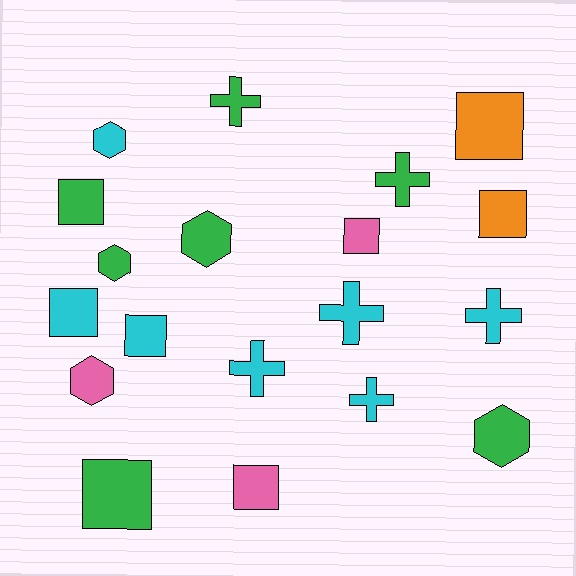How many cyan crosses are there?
There are 4 cyan crosses.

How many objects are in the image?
There are 19 objects.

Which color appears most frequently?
Green, with 7 objects.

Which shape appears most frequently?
Square, with 8 objects.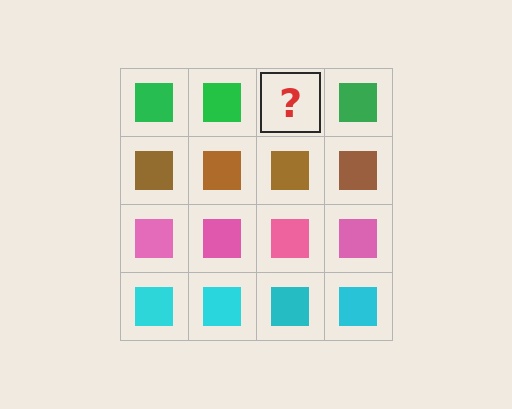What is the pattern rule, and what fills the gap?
The rule is that each row has a consistent color. The gap should be filled with a green square.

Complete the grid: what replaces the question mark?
The question mark should be replaced with a green square.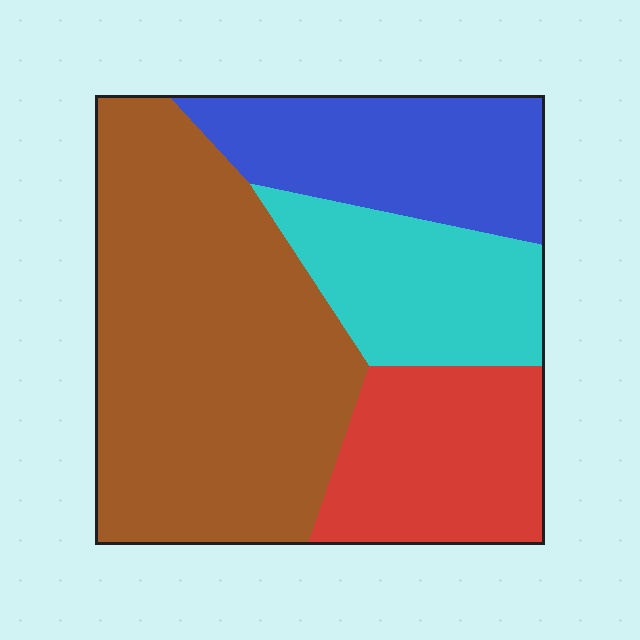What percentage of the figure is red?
Red covers around 20% of the figure.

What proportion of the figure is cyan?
Cyan takes up about one sixth (1/6) of the figure.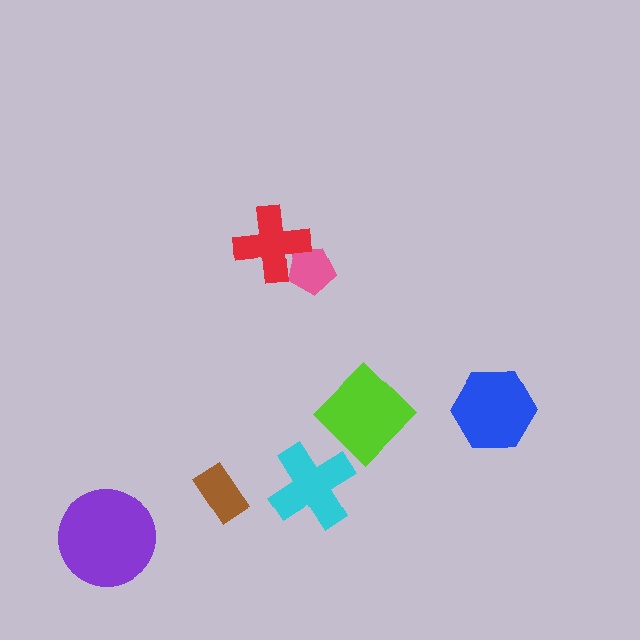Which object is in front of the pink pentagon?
The red cross is in front of the pink pentagon.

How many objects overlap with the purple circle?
0 objects overlap with the purple circle.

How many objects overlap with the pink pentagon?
1 object overlaps with the pink pentagon.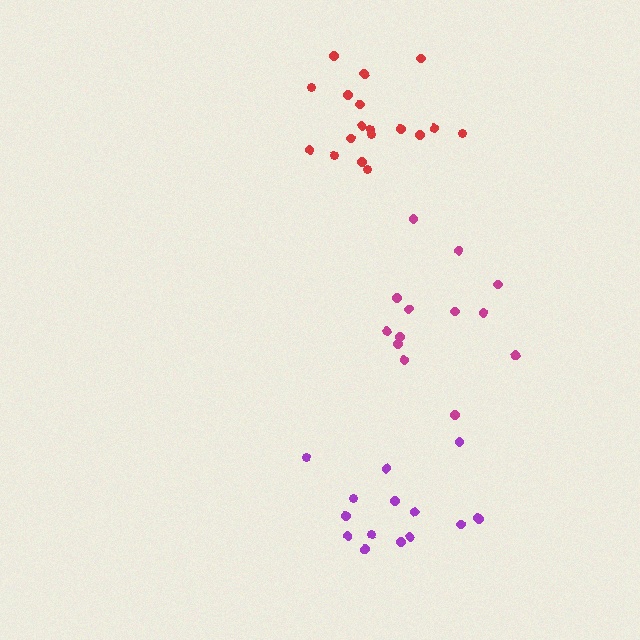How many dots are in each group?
Group 1: 15 dots, Group 2: 13 dots, Group 3: 18 dots (46 total).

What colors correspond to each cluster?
The clusters are colored: purple, magenta, red.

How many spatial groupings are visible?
There are 3 spatial groupings.